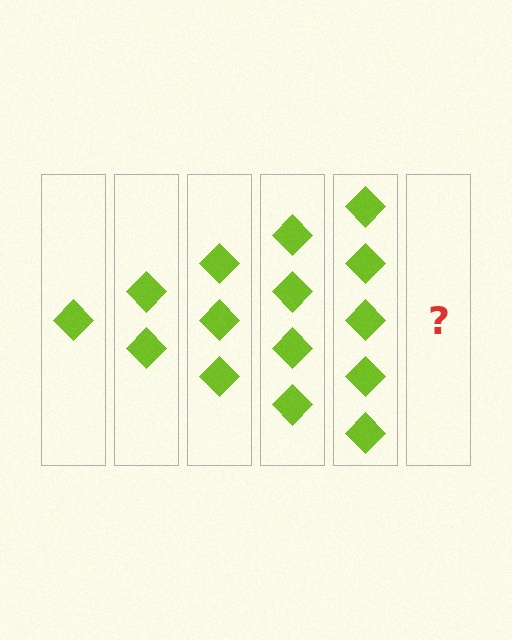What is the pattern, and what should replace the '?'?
The pattern is that each step adds one more diamond. The '?' should be 6 diamonds.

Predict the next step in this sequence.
The next step is 6 diamonds.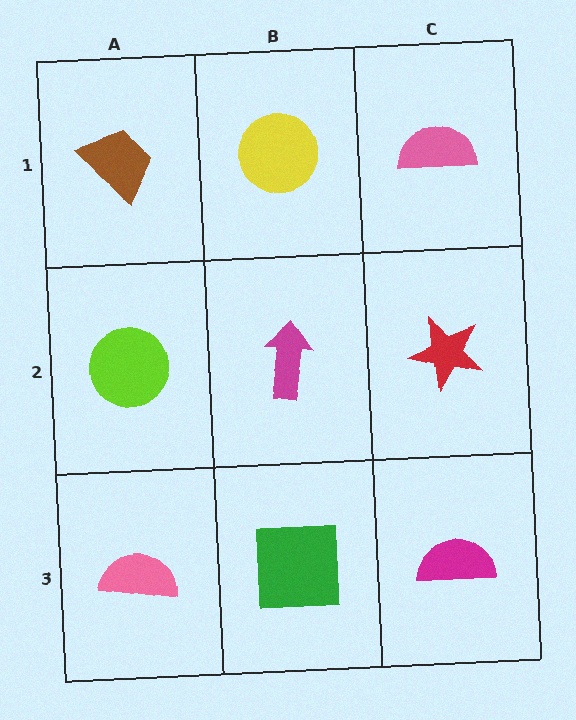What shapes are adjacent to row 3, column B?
A magenta arrow (row 2, column B), a pink semicircle (row 3, column A), a magenta semicircle (row 3, column C).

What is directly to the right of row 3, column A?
A green square.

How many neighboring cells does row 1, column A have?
2.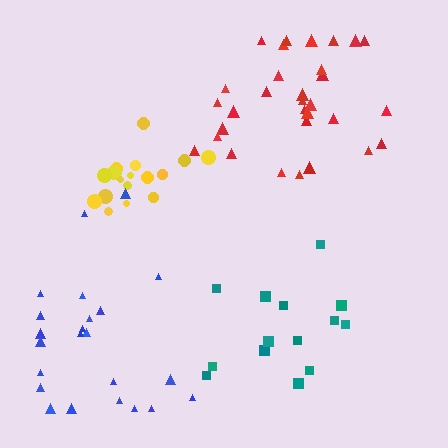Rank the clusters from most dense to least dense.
yellow, red, blue, teal.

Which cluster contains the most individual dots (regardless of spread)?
Red (32).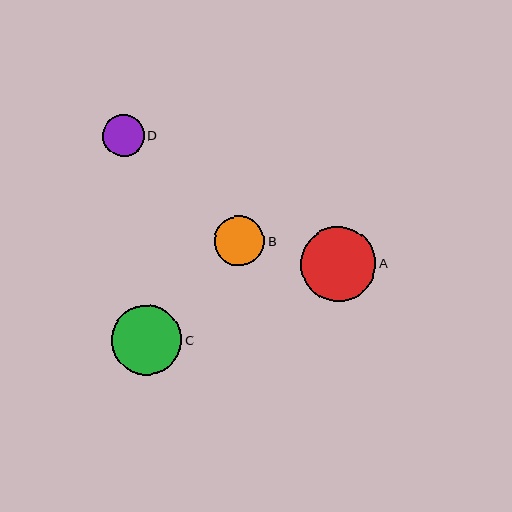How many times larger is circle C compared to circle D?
Circle C is approximately 1.7 times the size of circle D.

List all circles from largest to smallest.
From largest to smallest: A, C, B, D.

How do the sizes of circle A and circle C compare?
Circle A and circle C are approximately the same size.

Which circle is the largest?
Circle A is the largest with a size of approximately 75 pixels.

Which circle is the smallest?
Circle D is the smallest with a size of approximately 42 pixels.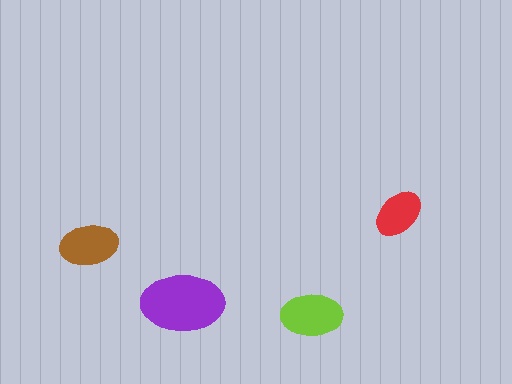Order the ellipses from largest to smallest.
the purple one, the lime one, the brown one, the red one.